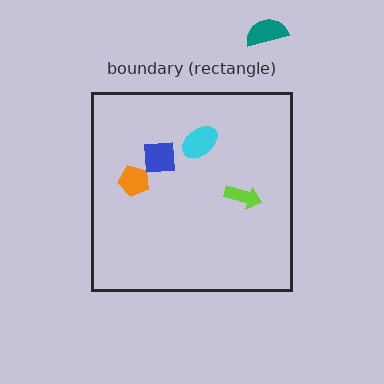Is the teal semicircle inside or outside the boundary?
Outside.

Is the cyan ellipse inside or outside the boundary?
Inside.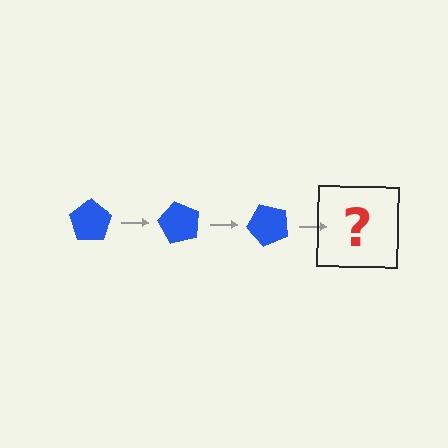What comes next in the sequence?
The next element should be a blue pentagon rotated 180 degrees.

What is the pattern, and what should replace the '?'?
The pattern is that the pentagon rotates 60 degrees each step. The '?' should be a blue pentagon rotated 180 degrees.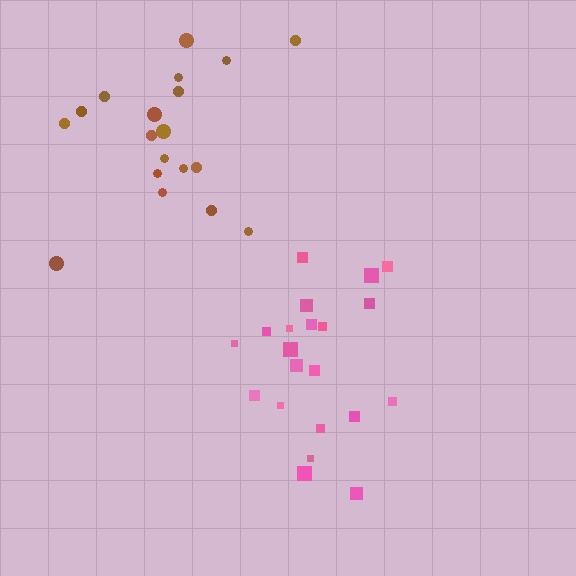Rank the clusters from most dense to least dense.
pink, brown.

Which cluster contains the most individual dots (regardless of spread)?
Pink (21).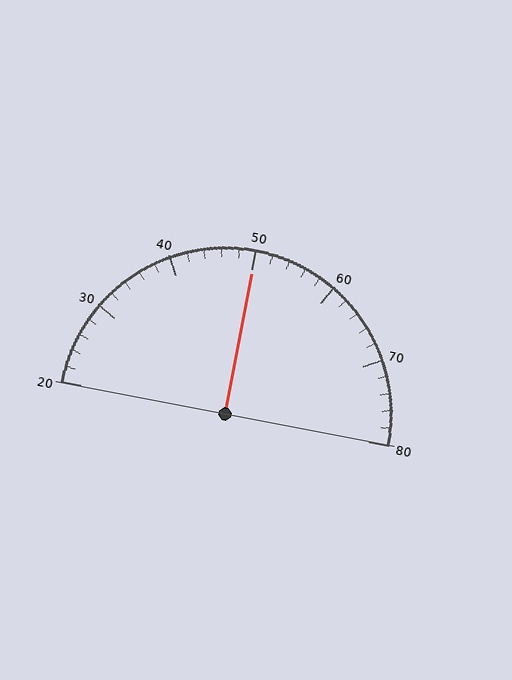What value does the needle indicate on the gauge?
The needle indicates approximately 50.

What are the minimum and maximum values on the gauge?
The gauge ranges from 20 to 80.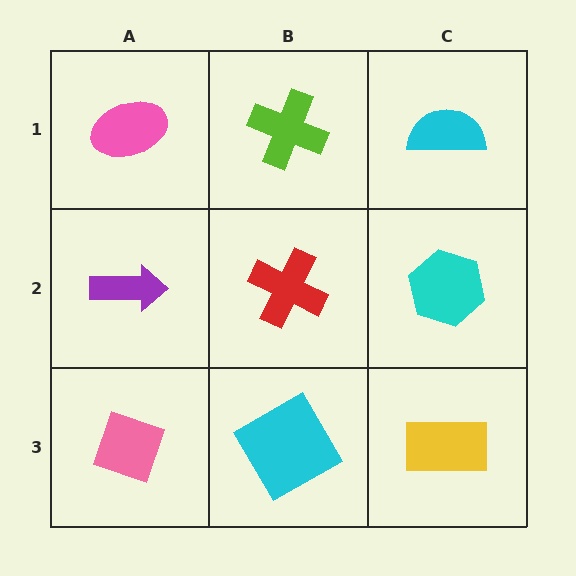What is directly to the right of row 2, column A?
A red cross.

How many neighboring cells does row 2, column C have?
3.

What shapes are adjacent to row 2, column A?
A pink ellipse (row 1, column A), a pink diamond (row 3, column A), a red cross (row 2, column B).